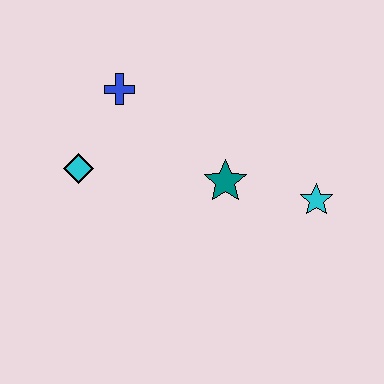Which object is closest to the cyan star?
The teal star is closest to the cyan star.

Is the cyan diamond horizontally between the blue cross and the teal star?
No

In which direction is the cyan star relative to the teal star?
The cyan star is to the right of the teal star.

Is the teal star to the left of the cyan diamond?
No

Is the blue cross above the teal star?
Yes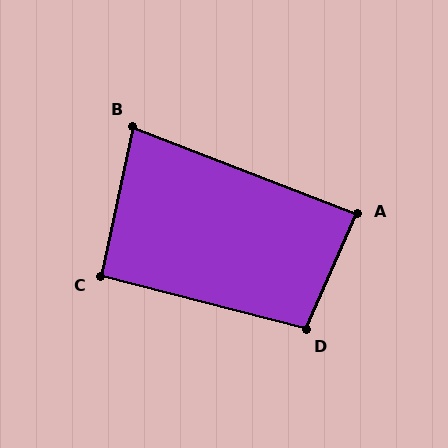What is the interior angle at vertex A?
Approximately 87 degrees (approximately right).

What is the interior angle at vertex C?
Approximately 93 degrees (approximately right).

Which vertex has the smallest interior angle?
B, at approximately 81 degrees.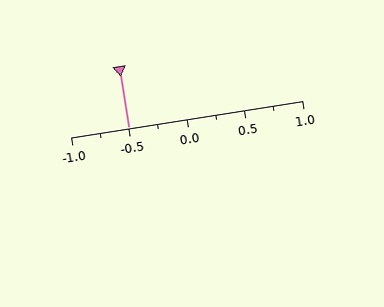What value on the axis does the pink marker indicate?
The marker indicates approximately -0.5.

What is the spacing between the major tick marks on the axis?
The major ticks are spaced 0.5 apart.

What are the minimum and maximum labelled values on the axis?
The axis runs from -1.0 to 1.0.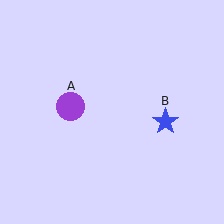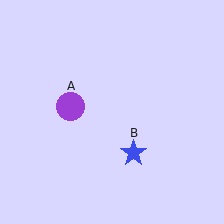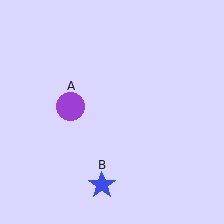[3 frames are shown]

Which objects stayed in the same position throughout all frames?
Purple circle (object A) remained stationary.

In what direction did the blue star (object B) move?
The blue star (object B) moved down and to the left.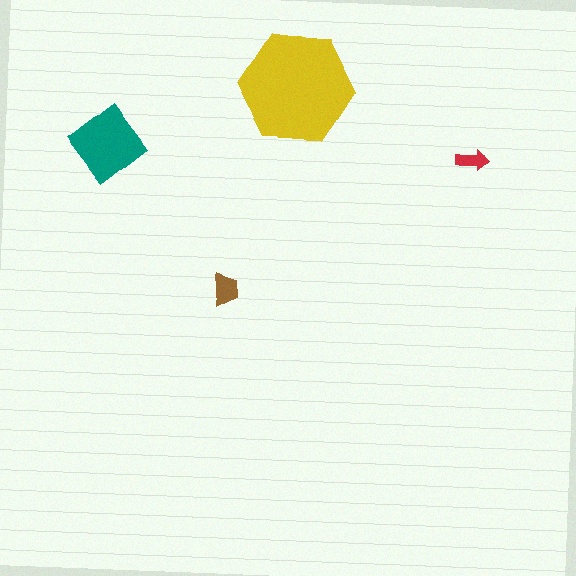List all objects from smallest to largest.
The red arrow, the brown trapezoid, the teal diamond, the yellow hexagon.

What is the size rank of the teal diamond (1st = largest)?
2nd.